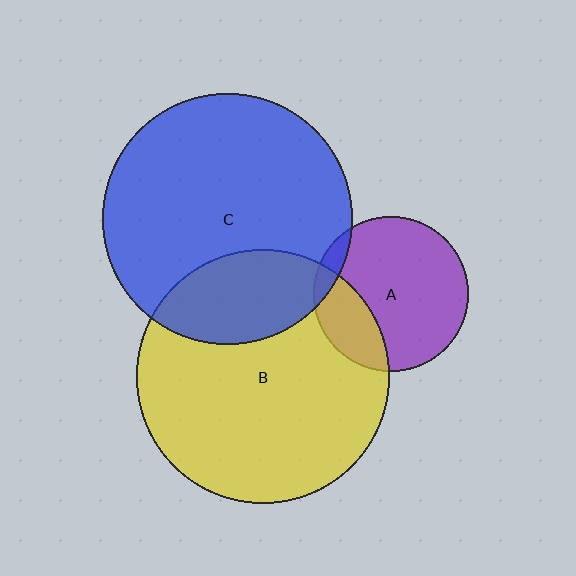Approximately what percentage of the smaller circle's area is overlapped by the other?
Approximately 10%.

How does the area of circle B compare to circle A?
Approximately 2.6 times.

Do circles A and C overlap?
Yes.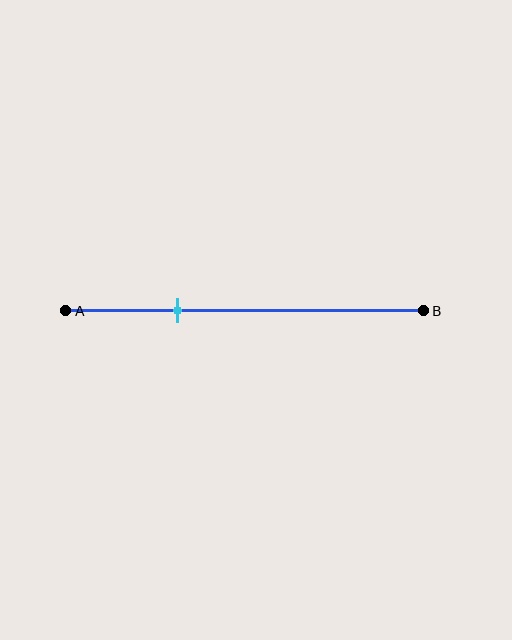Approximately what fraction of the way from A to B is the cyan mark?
The cyan mark is approximately 30% of the way from A to B.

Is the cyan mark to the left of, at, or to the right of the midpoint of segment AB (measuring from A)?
The cyan mark is to the left of the midpoint of segment AB.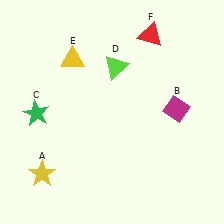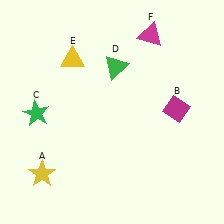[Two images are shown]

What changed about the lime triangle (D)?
In Image 1, D is lime. In Image 2, it changed to green.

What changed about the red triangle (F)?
In Image 1, F is red. In Image 2, it changed to magenta.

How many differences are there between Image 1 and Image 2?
There are 2 differences between the two images.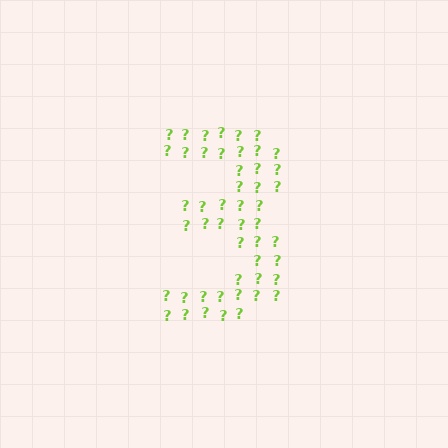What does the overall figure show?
The overall figure shows the digit 3.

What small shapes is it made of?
It is made of small question marks.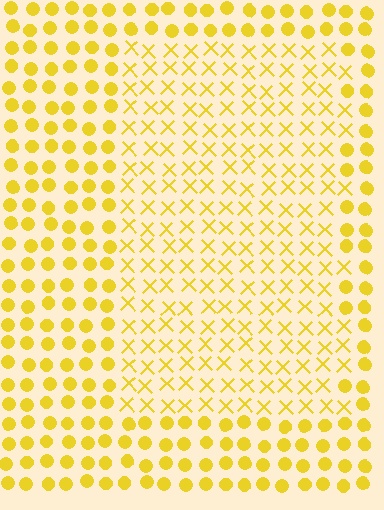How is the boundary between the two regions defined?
The boundary is defined by a change in element shape: X marks inside vs. circles outside. All elements share the same color and spacing.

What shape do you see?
I see a rectangle.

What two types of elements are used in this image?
The image uses X marks inside the rectangle region and circles outside it.